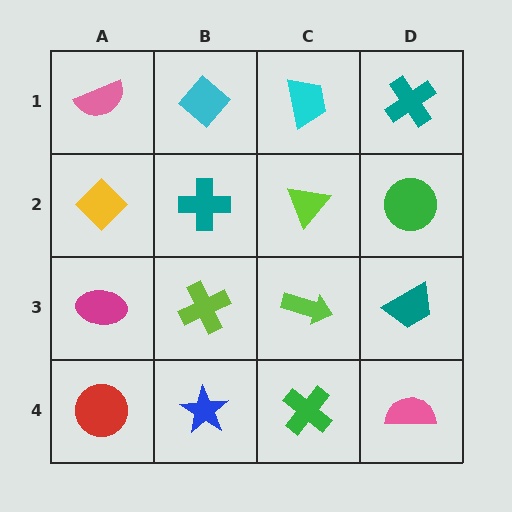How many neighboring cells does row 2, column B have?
4.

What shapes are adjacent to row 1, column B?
A teal cross (row 2, column B), a pink semicircle (row 1, column A), a cyan trapezoid (row 1, column C).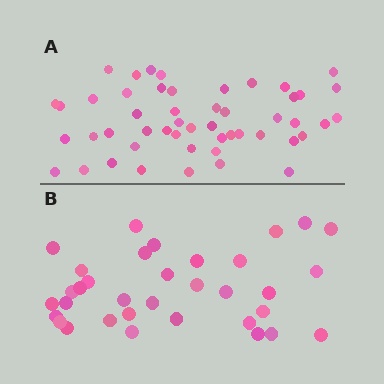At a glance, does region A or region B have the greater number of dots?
Region A (the top region) has more dots.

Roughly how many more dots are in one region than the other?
Region A has approximately 15 more dots than region B.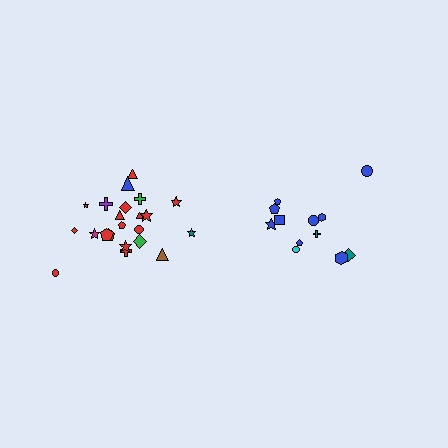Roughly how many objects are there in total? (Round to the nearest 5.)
Roughly 35 objects in total.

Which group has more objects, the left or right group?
The left group.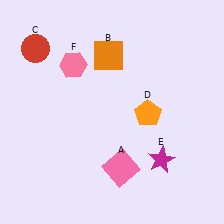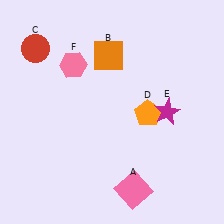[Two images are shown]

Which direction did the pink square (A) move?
The pink square (A) moved down.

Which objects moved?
The objects that moved are: the pink square (A), the magenta star (E).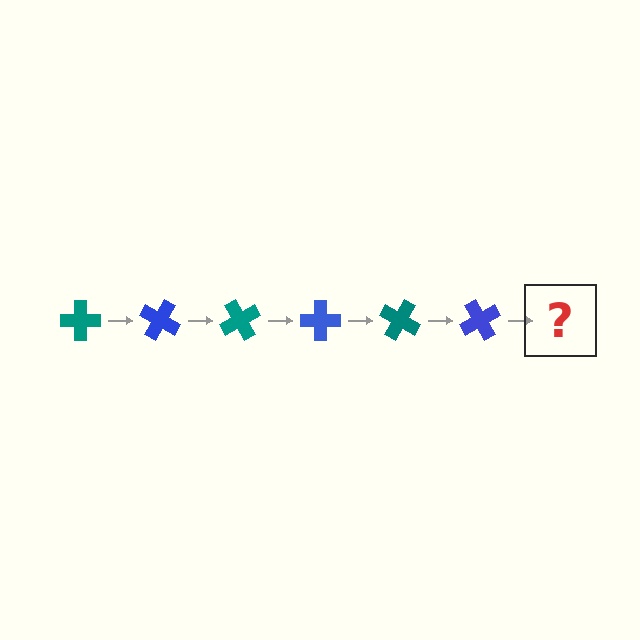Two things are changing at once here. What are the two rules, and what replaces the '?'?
The two rules are that it rotates 30 degrees each step and the color cycles through teal and blue. The '?' should be a teal cross, rotated 180 degrees from the start.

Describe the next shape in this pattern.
It should be a teal cross, rotated 180 degrees from the start.